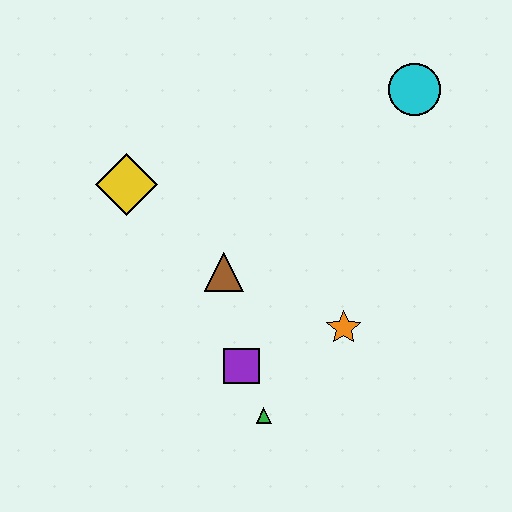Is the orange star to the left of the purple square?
No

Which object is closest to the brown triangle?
The purple square is closest to the brown triangle.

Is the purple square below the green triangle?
No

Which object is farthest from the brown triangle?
The cyan circle is farthest from the brown triangle.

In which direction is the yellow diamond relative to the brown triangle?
The yellow diamond is to the left of the brown triangle.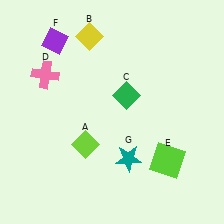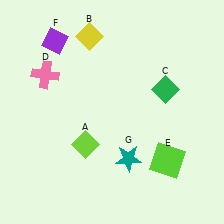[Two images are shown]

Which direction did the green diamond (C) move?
The green diamond (C) moved right.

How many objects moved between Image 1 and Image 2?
1 object moved between the two images.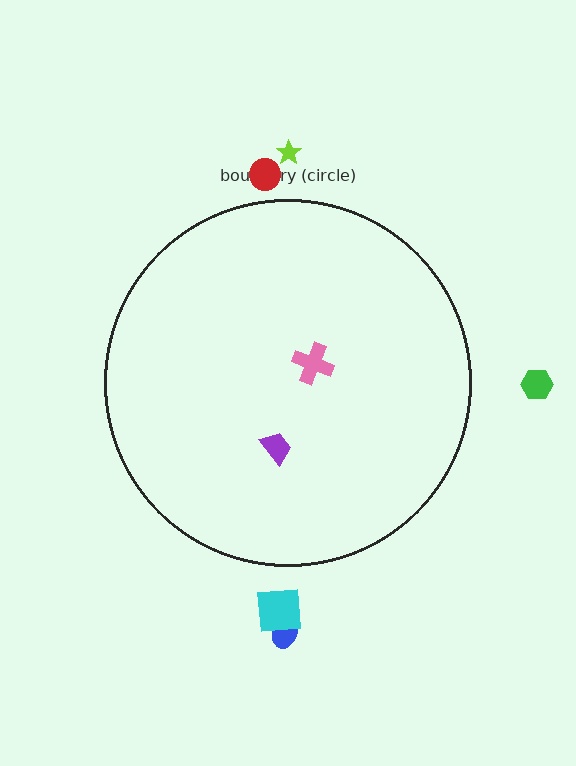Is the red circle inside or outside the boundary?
Outside.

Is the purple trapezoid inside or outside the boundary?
Inside.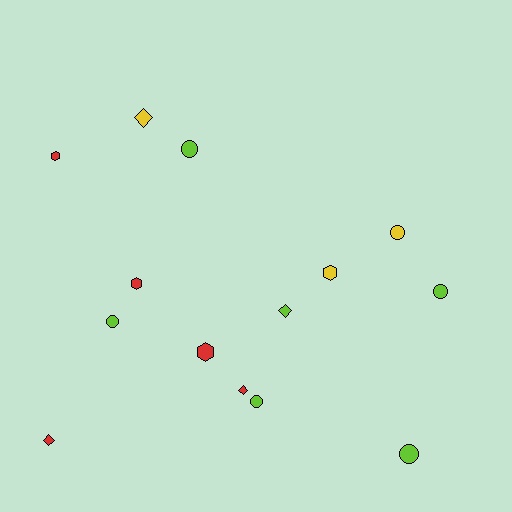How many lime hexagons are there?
There are no lime hexagons.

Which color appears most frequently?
Lime, with 6 objects.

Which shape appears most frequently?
Circle, with 6 objects.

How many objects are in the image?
There are 14 objects.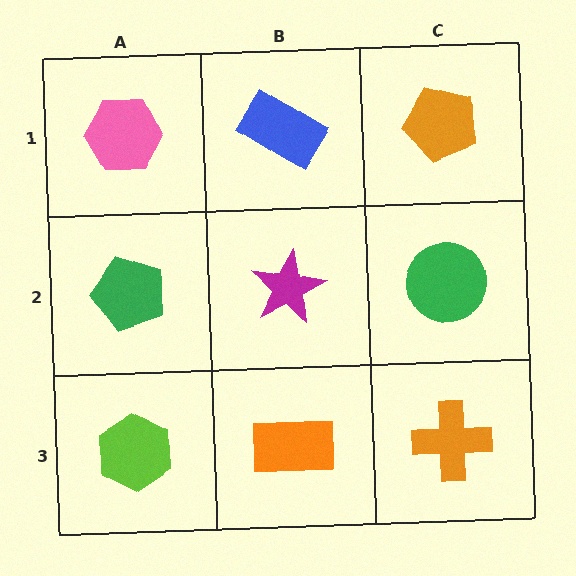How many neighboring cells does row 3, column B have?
3.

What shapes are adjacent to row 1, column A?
A green pentagon (row 2, column A), a blue rectangle (row 1, column B).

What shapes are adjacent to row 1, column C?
A green circle (row 2, column C), a blue rectangle (row 1, column B).